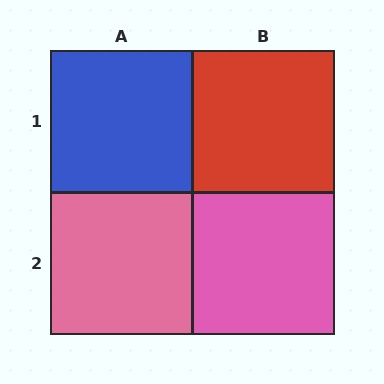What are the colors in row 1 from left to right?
Blue, red.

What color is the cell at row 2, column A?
Pink.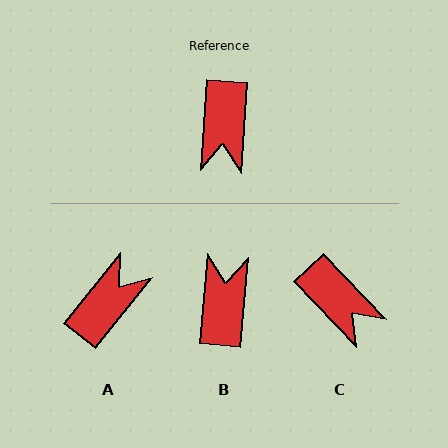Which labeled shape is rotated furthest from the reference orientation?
B, about 179 degrees away.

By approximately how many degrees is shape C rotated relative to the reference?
Approximately 47 degrees counter-clockwise.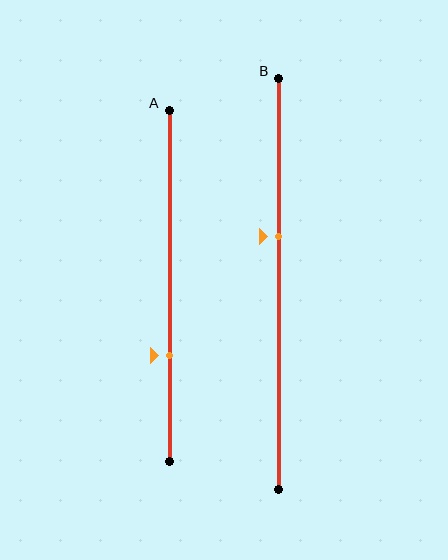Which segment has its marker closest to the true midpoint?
Segment B has its marker closest to the true midpoint.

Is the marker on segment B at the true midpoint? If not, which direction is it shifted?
No, the marker on segment B is shifted upward by about 11% of the segment length.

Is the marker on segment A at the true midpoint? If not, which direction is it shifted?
No, the marker on segment A is shifted downward by about 20% of the segment length.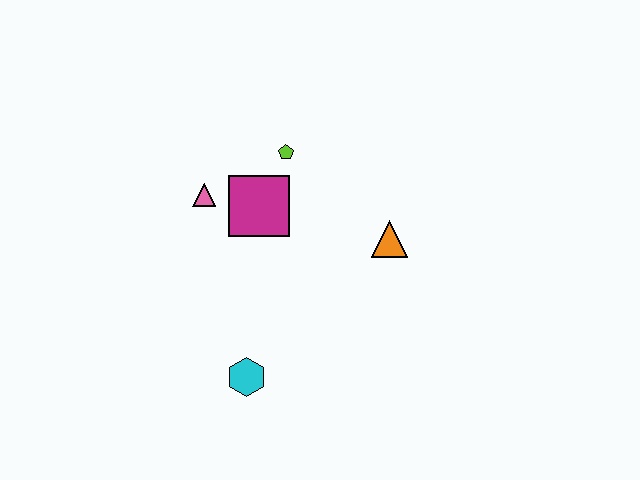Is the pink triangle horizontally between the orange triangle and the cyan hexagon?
No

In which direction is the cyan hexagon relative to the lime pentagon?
The cyan hexagon is below the lime pentagon.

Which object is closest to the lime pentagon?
The magenta square is closest to the lime pentagon.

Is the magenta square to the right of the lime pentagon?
No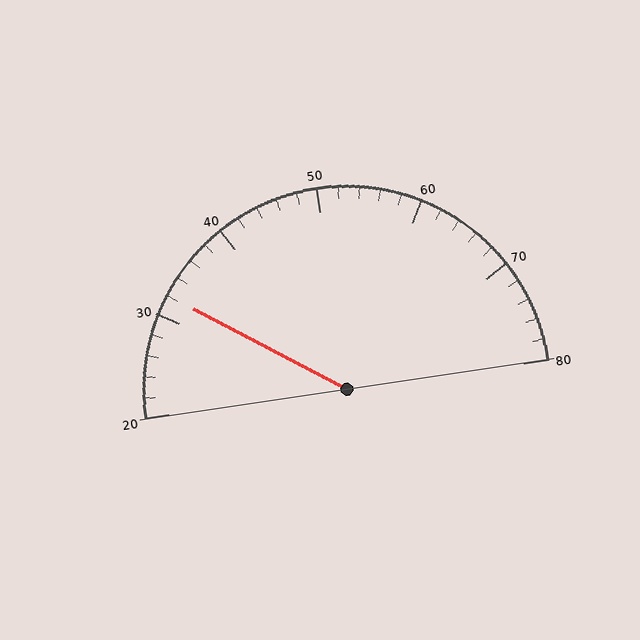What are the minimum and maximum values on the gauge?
The gauge ranges from 20 to 80.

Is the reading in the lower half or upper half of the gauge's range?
The reading is in the lower half of the range (20 to 80).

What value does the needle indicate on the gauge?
The needle indicates approximately 32.